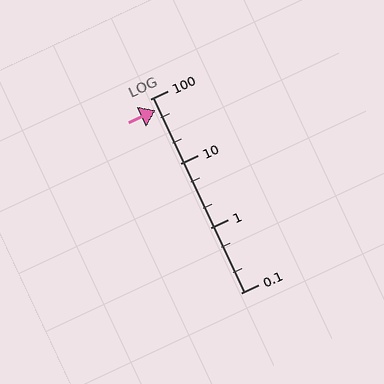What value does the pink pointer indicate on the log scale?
The pointer indicates approximately 66.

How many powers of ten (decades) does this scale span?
The scale spans 3 decades, from 0.1 to 100.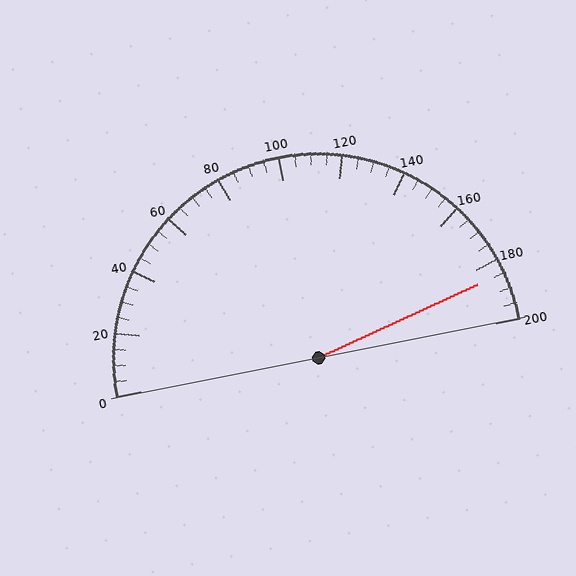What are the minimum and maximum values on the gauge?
The gauge ranges from 0 to 200.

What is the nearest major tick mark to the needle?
The nearest major tick mark is 180.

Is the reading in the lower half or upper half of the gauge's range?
The reading is in the upper half of the range (0 to 200).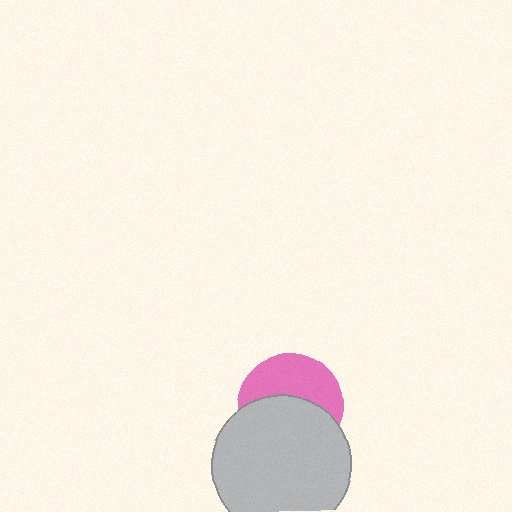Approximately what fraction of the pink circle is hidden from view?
Roughly 54% of the pink circle is hidden behind the light gray circle.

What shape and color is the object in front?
The object in front is a light gray circle.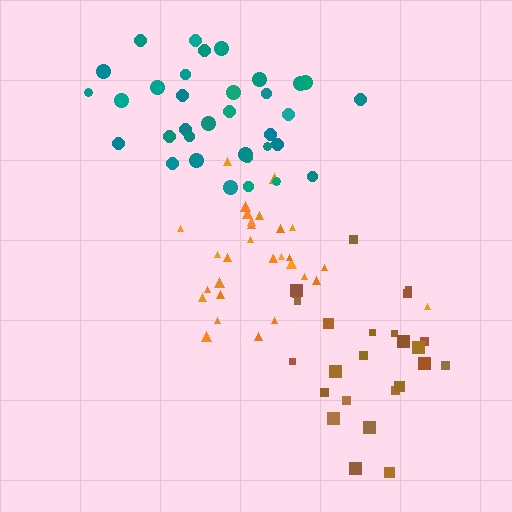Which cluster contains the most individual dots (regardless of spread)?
Teal (34).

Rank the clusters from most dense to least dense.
teal, brown, orange.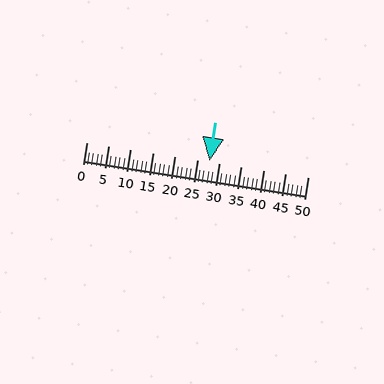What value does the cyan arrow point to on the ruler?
The cyan arrow points to approximately 28.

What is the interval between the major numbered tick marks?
The major tick marks are spaced 5 units apart.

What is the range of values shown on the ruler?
The ruler shows values from 0 to 50.